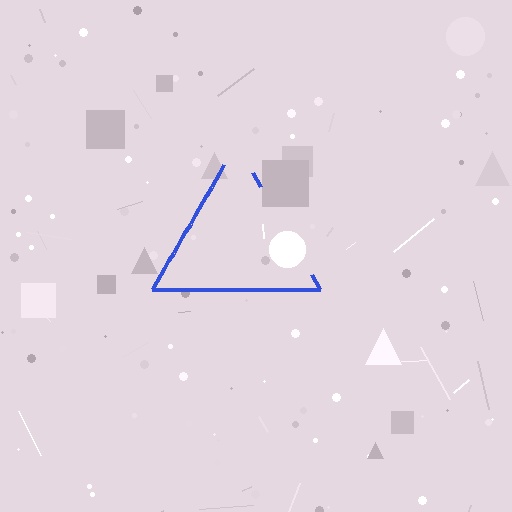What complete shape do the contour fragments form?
The contour fragments form a triangle.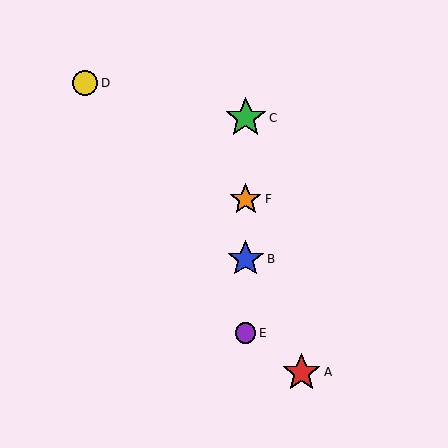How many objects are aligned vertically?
4 objects (B, C, E, F) are aligned vertically.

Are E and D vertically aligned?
No, E is at x≈246 and D is at x≈85.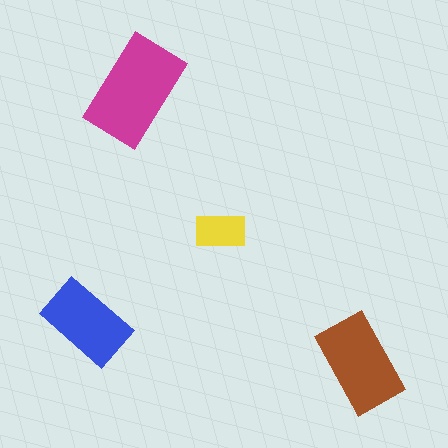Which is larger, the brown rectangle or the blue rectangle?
The brown one.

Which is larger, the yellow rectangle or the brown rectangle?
The brown one.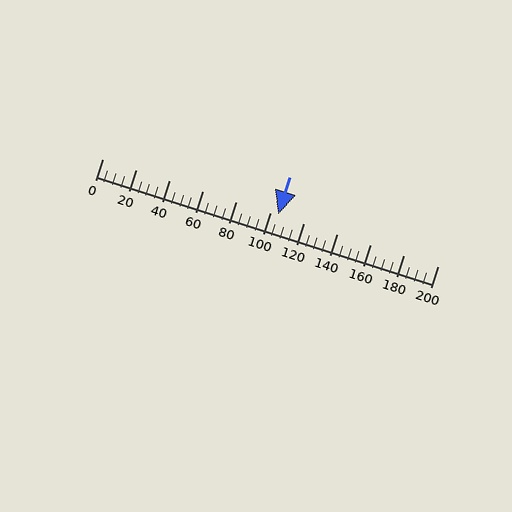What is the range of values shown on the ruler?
The ruler shows values from 0 to 200.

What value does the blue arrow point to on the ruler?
The blue arrow points to approximately 105.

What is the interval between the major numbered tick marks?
The major tick marks are spaced 20 units apart.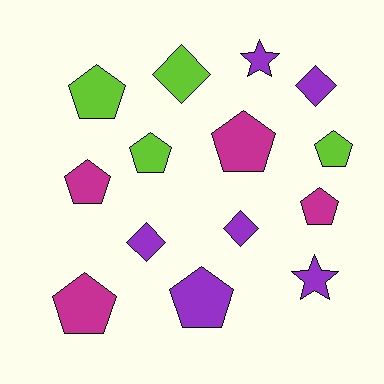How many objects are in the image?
There are 14 objects.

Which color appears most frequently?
Purple, with 6 objects.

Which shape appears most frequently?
Pentagon, with 8 objects.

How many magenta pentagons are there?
There are 4 magenta pentagons.